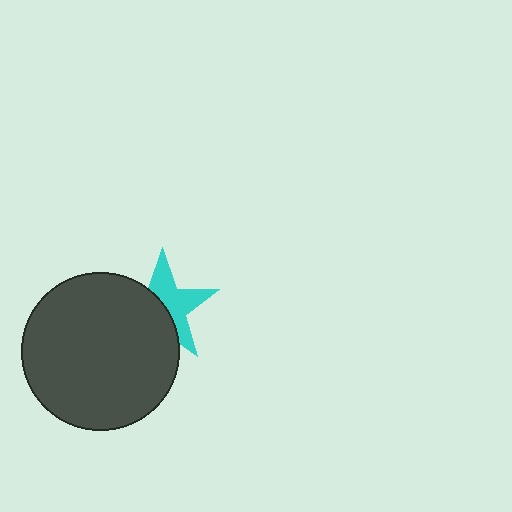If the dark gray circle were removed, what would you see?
You would see the complete cyan star.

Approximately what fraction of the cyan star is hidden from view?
Roughly 49% of the cyan star is hidden behind the dark gray circle.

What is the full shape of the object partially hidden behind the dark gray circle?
The partially hidden object is a cyan star.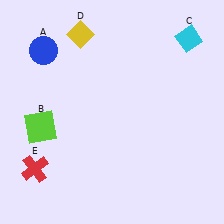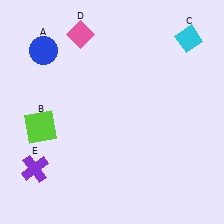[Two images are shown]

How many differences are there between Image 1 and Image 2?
There are 2 differences between the two images.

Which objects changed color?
D changed from yellow to pink. E changed from red to purple.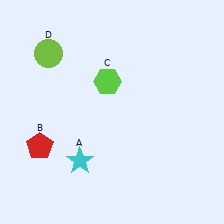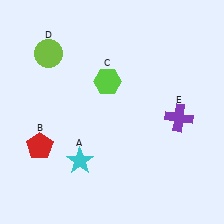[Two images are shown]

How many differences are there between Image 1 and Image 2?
There is 1 difference between the two images.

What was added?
A purple cross (E) was added in Image 2.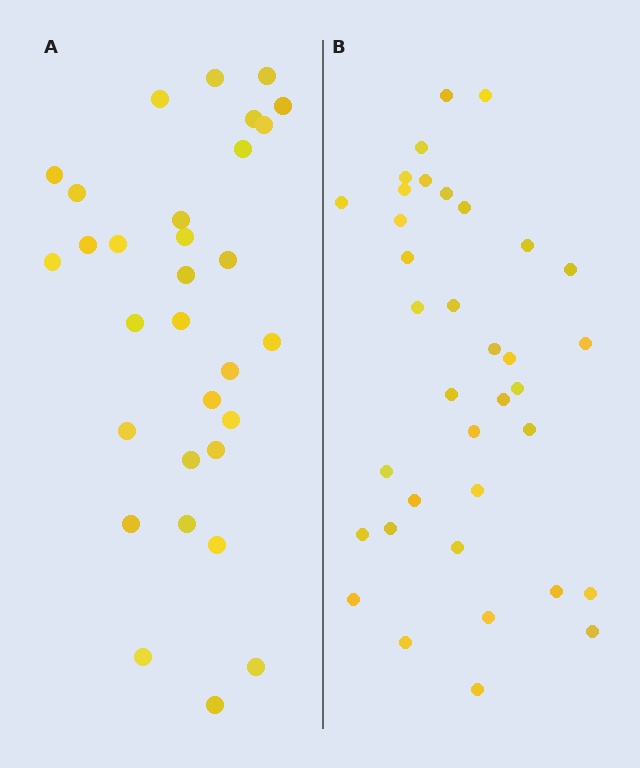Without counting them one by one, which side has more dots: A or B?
Region B (the right region) has more dots.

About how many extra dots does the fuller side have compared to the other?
Region B has about 5 more dots than region A.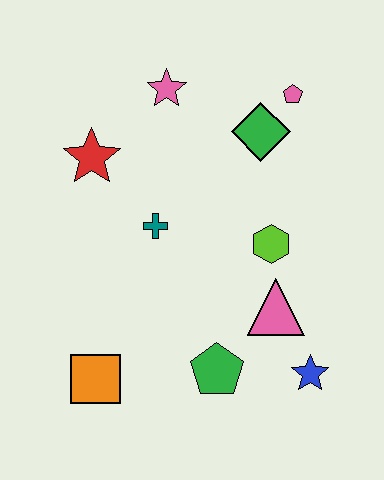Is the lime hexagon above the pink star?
No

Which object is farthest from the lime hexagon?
The orange square is farthest from the lime hexagon.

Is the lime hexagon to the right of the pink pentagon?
No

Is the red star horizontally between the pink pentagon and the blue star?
No